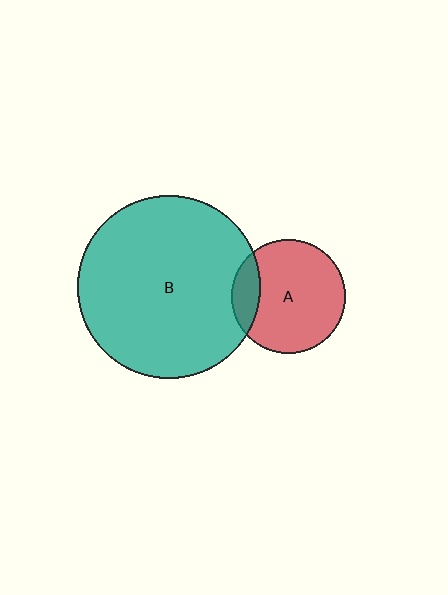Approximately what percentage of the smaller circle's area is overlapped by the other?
Approximately 15%.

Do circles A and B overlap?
Yes.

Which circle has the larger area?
Circle B (teal).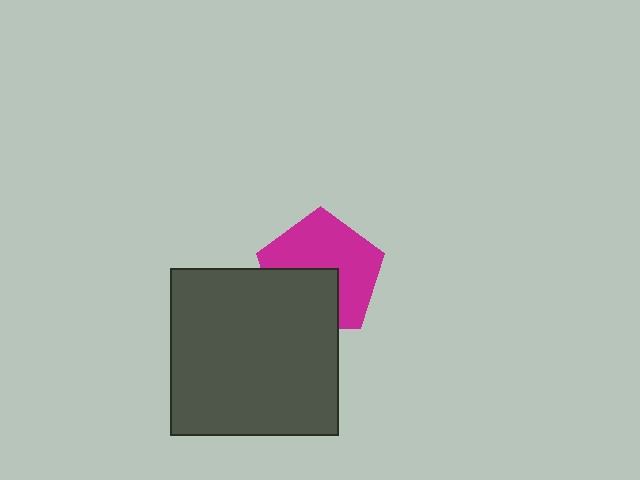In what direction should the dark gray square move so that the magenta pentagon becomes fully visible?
The dark gray square should move down. That is the shortest direction to clear the overlap and leave the magenta pentagon fully visible.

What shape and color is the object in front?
The object in front is a dark gray square.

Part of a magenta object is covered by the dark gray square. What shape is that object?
It is a pentagon.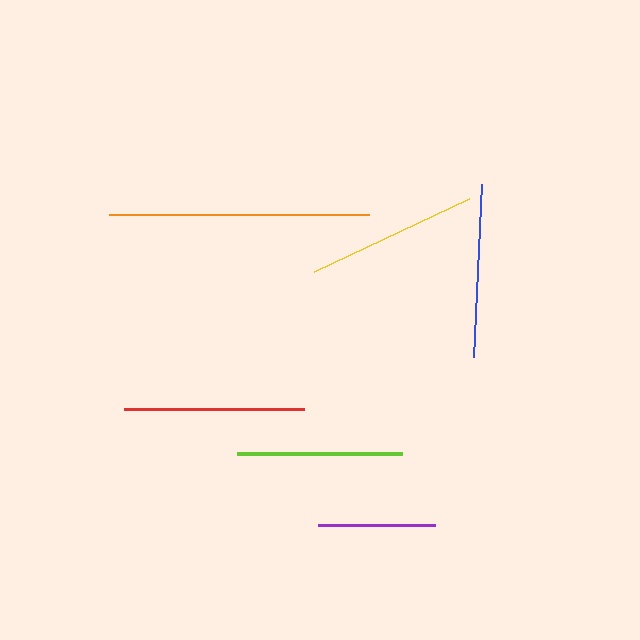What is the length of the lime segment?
The lime segment is approximately 166 pixels long.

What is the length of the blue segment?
The blue segment is approximately 173 pixels long.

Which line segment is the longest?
The orange line is the longest at approximately 261 pixels.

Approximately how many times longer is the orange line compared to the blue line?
The orange line is approximately 1.5 times the length of the blue line.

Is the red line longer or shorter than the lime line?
The red line is longer than the lime line.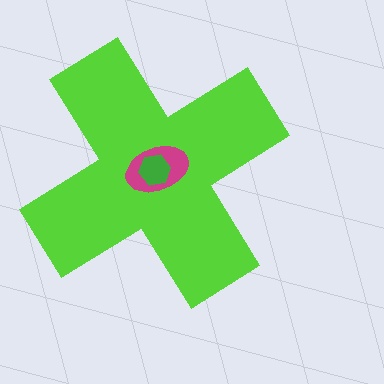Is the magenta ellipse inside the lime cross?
Yes.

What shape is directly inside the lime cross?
The magenta ellipse.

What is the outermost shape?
The lime cross.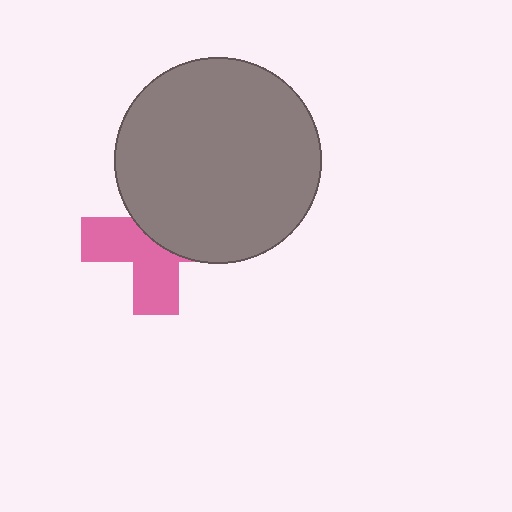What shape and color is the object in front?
The object in front is a gray circle.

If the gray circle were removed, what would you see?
You would see the complete pink cross.